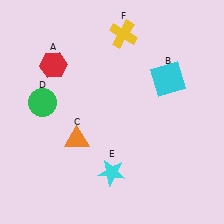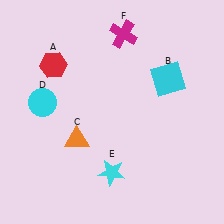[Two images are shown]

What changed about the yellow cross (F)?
In Image 1, F is yellow. In Image 2, it changed to magenta.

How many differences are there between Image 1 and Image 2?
There are 2 differences between the two images.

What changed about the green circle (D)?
In Image 1, D is green. In Image 2, it changed to cyan.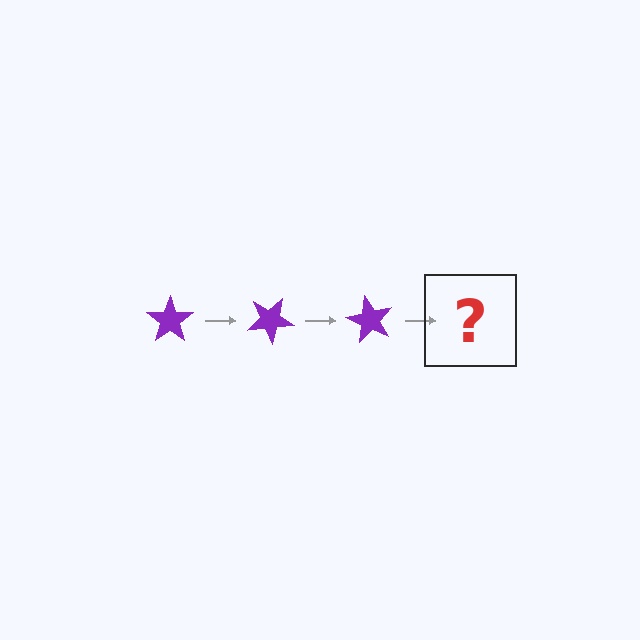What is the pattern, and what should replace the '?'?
The pattern is that the star rotates 30 degrees each step. The '?' should be a purple star rotated 90 degrees.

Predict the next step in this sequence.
The next step is a purple star rotated 90 degrees.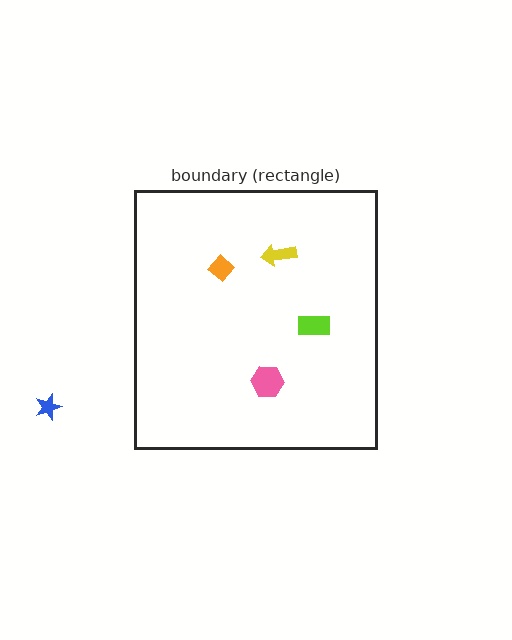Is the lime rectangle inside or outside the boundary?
Inside.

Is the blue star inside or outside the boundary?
Outside.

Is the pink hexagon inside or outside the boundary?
Inside.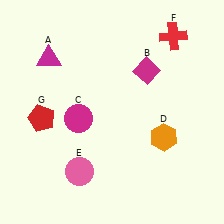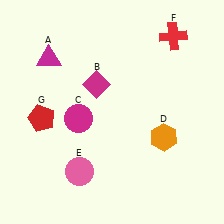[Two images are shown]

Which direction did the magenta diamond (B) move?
The magenta diamond (B) moved left.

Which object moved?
The magenta diamond (B) moved left.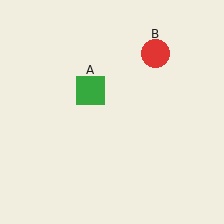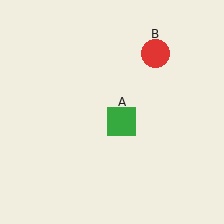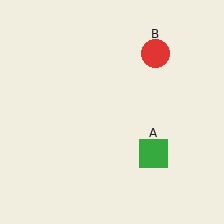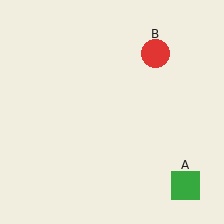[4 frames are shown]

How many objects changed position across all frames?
1 object changed position: green square (object A).